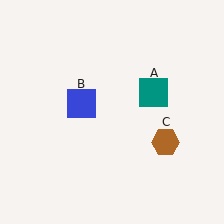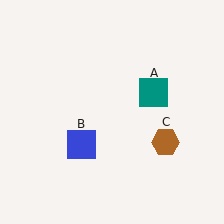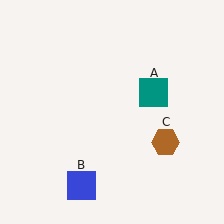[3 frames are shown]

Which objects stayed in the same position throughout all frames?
Teal square (object A) and brown hexagon (object C) remained stationary.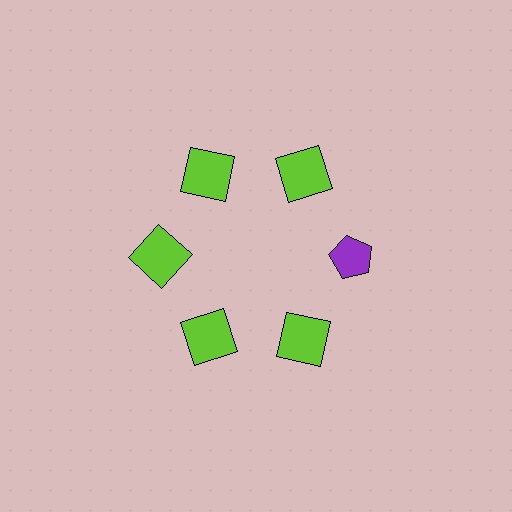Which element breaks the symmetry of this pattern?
The purple pentagon at roughly the 3 o'clock position breaks the symmetry. All other shapes are lime squares.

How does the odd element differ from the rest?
It differs in both color (purple instead of lime) and shape (pentagon instead of square).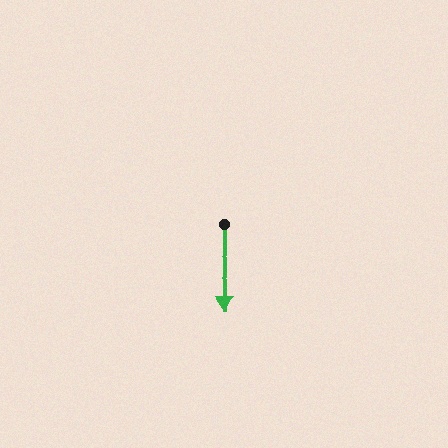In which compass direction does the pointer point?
South.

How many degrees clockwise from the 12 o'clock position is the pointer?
Approximately 177 degrees.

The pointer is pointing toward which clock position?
Roughly 6 o'clock.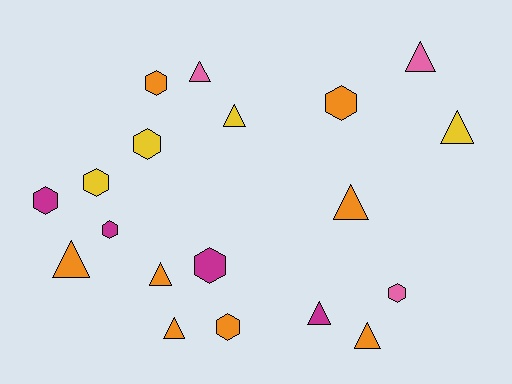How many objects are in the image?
There are 19 objects.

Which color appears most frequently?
Orange, with 8 objects.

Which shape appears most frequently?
Triangle, with 10 objects.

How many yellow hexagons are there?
There are 2 yellow hexagons.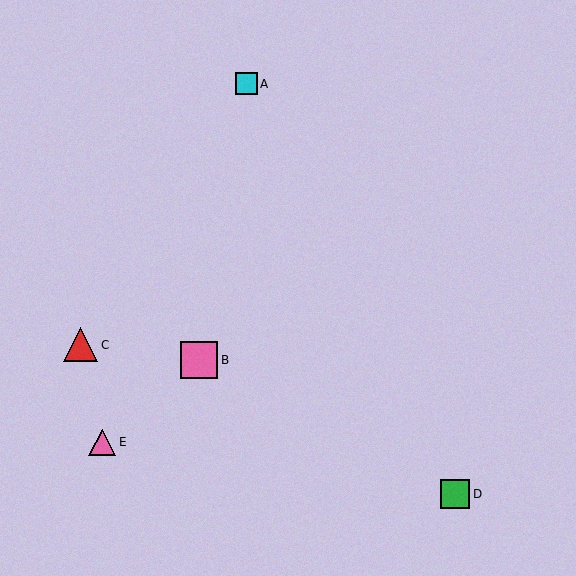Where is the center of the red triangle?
The center of the red triangle is at (81, 345).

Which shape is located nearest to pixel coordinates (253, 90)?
The cyan square (labeled A) at (247, 84) is nearest to that location.